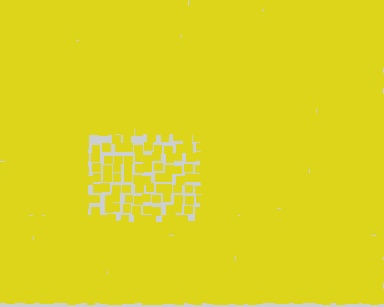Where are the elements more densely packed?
The elements are more densely packed outside the rectangle boundary.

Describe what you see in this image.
The image contains small yellow elements arranged at two different densities. A rectangle-shaped region is visible where the elements are less densely packed than the surrounding area.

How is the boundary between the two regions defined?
The boundary is defined by a change in element density (approximately 2.3x ratio). All elements are the same color, size, and shape.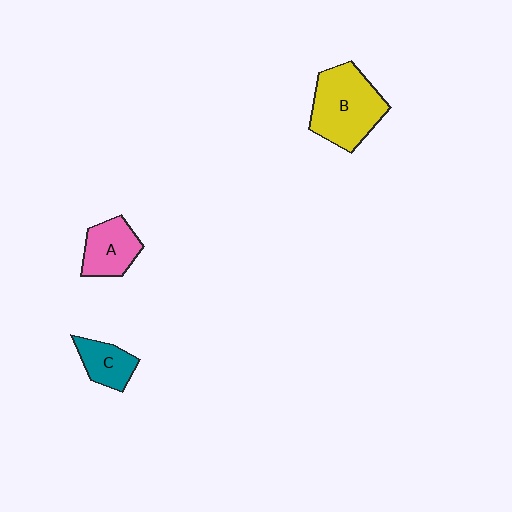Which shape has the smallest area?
Shape C (teal).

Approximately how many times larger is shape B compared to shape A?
Approximately 1.7 times.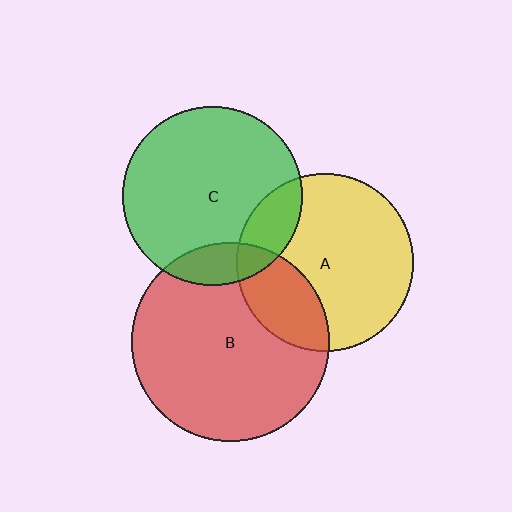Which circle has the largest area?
Circle B (red).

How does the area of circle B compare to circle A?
Approximately 1.3 times.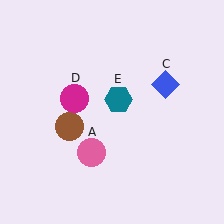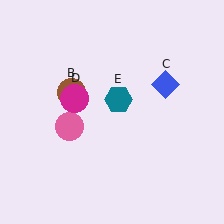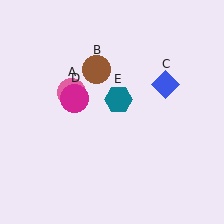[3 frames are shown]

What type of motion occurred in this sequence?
The pink circle (object A), brown circle (object B) rotated clockwise around the center of the scene.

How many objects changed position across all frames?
2 objects changed position: pink circle (object A), brown circle (object B).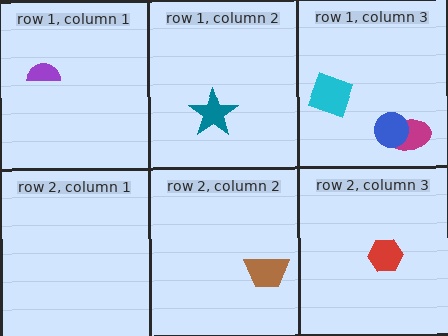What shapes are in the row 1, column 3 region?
The magenta ellipse, the cyan square, the blue circle.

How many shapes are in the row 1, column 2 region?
1.